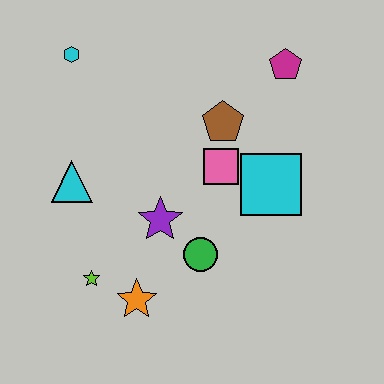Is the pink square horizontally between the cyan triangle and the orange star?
No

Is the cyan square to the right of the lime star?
Yes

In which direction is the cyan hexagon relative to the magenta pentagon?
The cyan hexagon is to the left of the magenta pentagon.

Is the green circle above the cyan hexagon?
No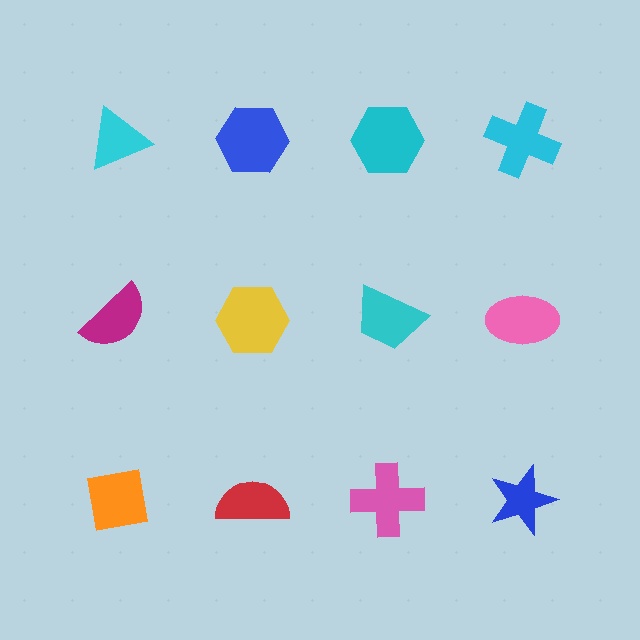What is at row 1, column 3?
A cyan hexagon.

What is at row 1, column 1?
A cyan triangle.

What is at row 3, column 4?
A blue star.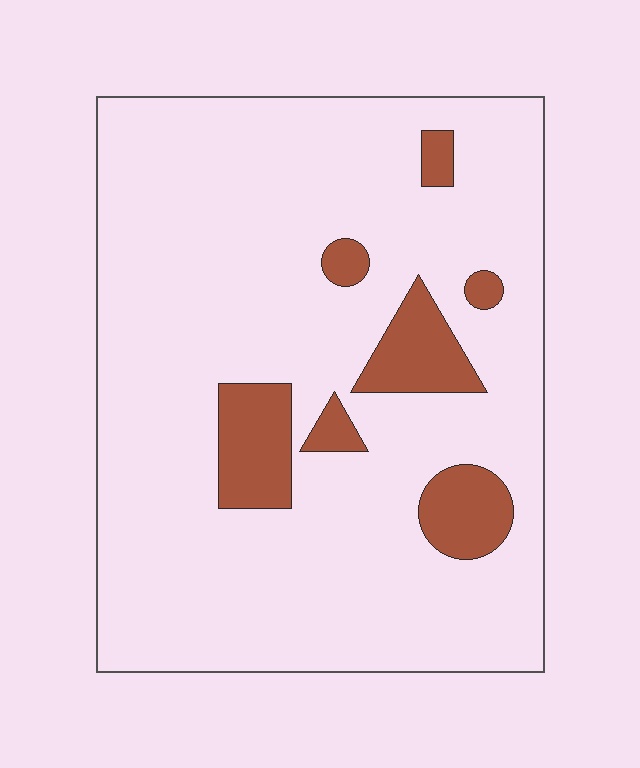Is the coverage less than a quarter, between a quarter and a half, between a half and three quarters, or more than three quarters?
Less than a quarter.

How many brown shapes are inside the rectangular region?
7.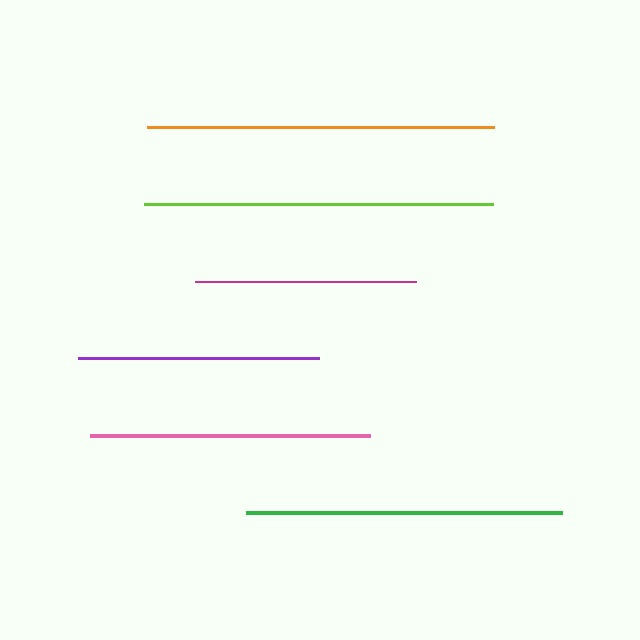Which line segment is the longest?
The lime line is the longest at approximately 349 pixels.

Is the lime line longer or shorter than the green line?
The lime line is longer than the green line.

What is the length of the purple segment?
The purple segment is approximately 241 pixels long.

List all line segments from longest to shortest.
From longest to shortest: lime, orange, green, pink, purple, magenta.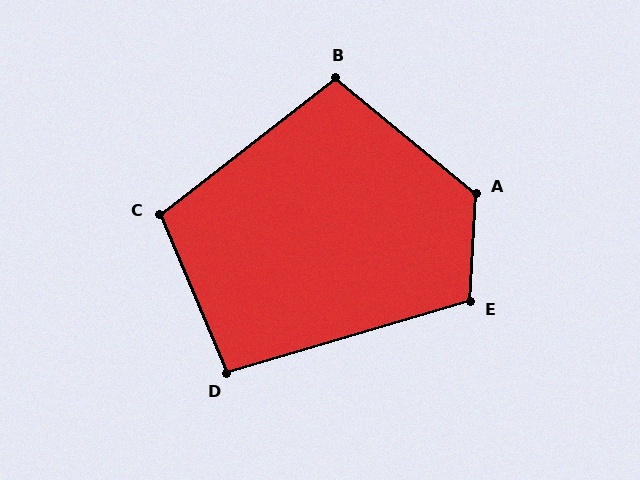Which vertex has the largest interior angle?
A, at approximately 127 degrees.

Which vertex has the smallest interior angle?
D, at approximately 97 degrees.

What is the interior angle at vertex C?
Approximately 105 degrees (obtuse).